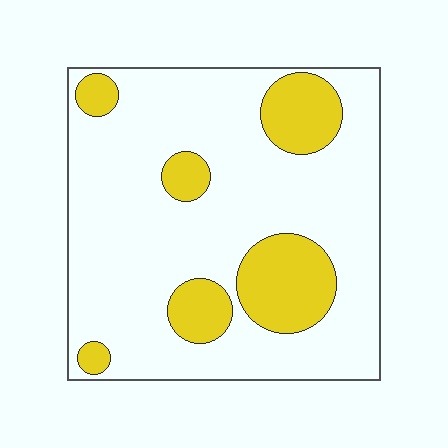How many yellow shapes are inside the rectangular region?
6.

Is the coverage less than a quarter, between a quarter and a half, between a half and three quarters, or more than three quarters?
Less than a quarter.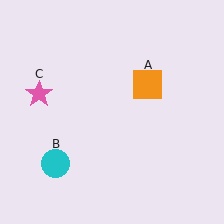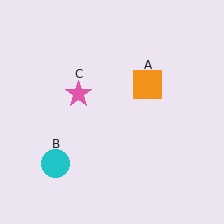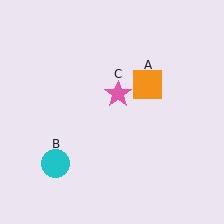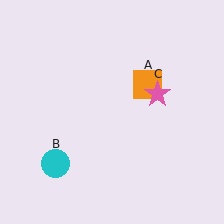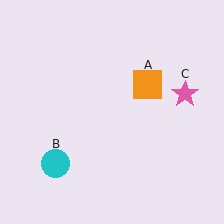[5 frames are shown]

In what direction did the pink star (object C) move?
The pink star (object C) moved right.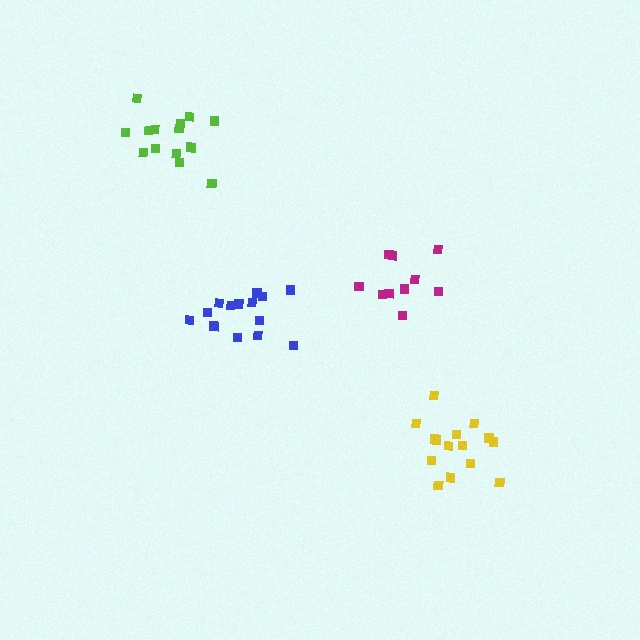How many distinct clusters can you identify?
There are 4 distinct clusters.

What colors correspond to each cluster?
The clusters are colored: lime, magenta, blue, yellow.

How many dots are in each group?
Group 1: 14 dots, Group 2: 10 dots, Group 3: 14 dots, Group 4: 15 dots (53 total).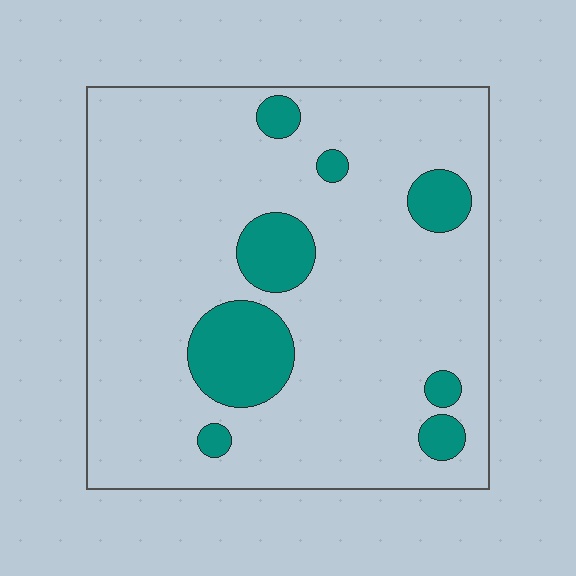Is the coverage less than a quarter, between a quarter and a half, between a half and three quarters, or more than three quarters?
Less than a quarter.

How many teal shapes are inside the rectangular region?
8.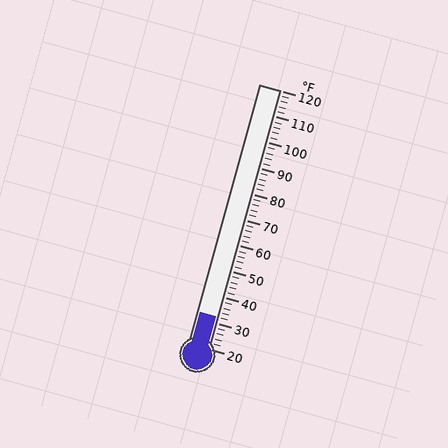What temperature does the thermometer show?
The thermometer shows approximately 32°F.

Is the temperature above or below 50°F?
The temperature is below 50°F.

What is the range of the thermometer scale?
The thermometer scale ranges from 20°F to 120°F.